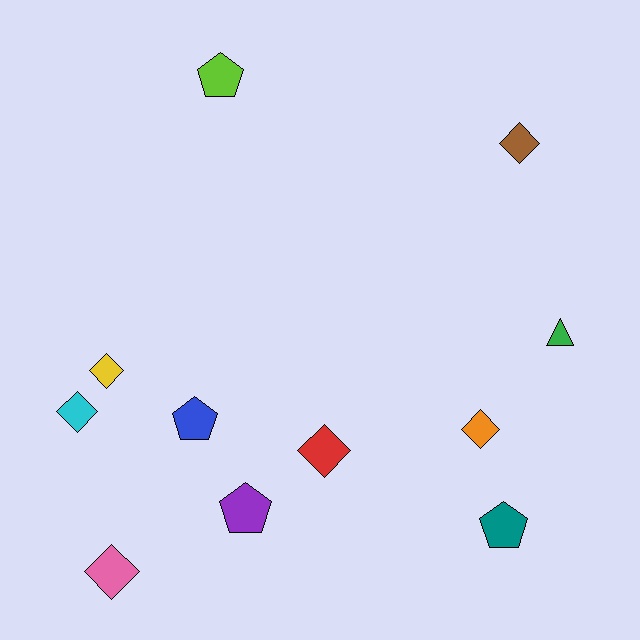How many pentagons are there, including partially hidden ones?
There are 4 pentagons.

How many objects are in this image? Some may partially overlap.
There are 11 objects.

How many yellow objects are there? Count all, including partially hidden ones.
There is 1 yellow object.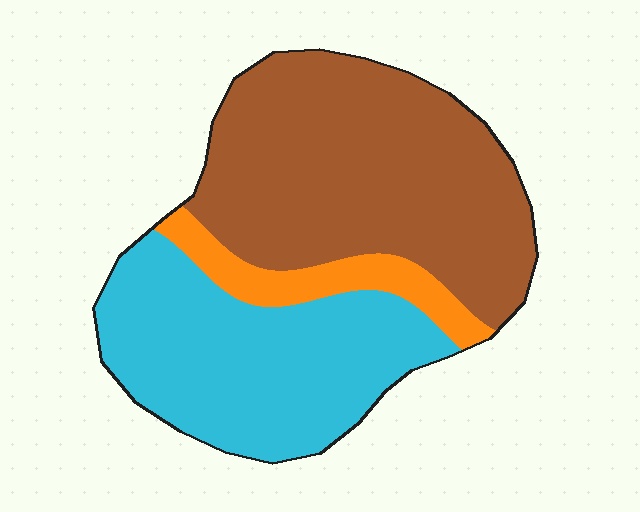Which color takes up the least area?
Orange, at roughly 10%.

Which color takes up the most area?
Brown, at roughly 50%.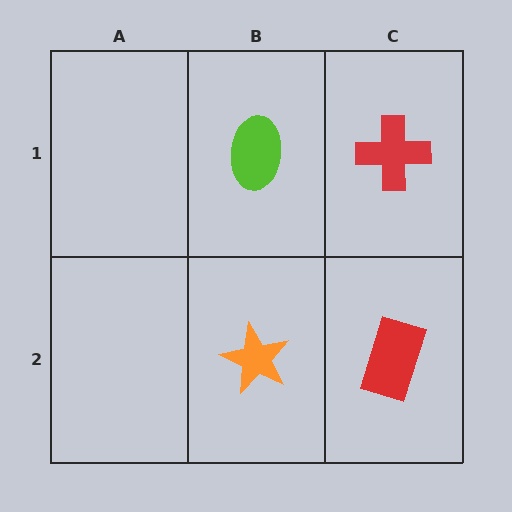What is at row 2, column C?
A red rectangle.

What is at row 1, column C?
A red cross.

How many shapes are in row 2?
2 shapes.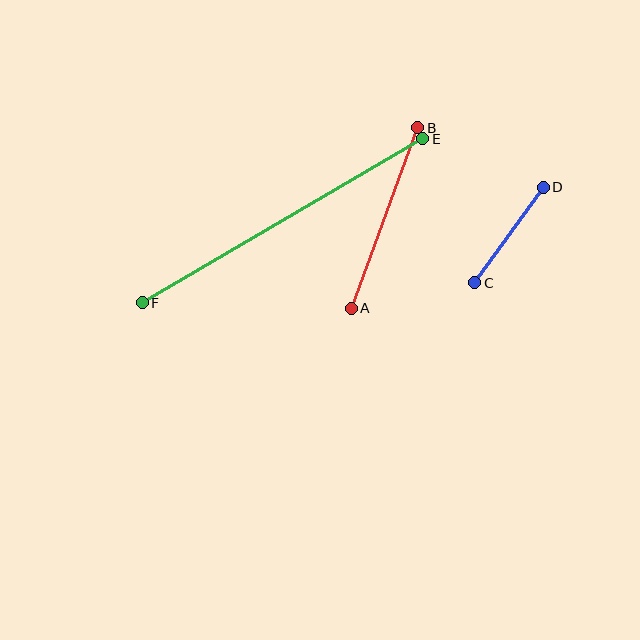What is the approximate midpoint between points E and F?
The midpoint is at approximately (282, 221) pixels.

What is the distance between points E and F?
The distance is approximately 325 pixels.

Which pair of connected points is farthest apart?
Points E and F are farthest apart.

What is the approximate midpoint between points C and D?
The midpoint is at approximately (509, 235) pixels.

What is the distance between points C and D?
The distance is approximately 118 pixels.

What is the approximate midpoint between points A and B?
The midpoint is at approximately (385, 218) pixels.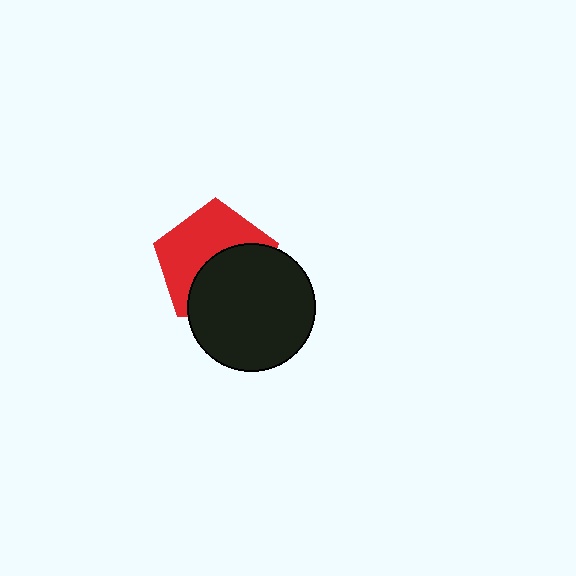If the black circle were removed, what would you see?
You would see the complete red pentagon.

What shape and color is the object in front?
The object in front is a black circle.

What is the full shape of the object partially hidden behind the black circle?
The partially hidden object is a red pentagon.